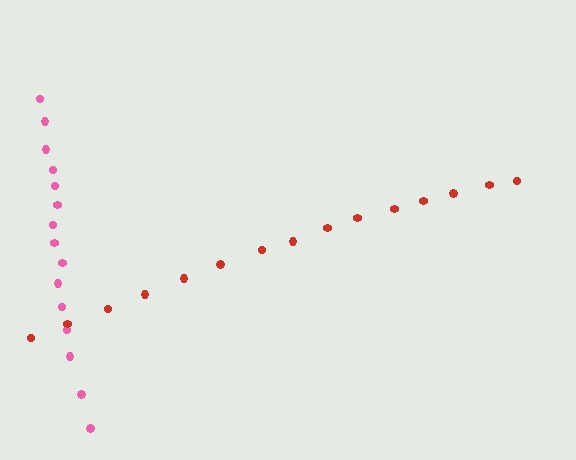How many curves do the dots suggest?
There are 2 distinct paths.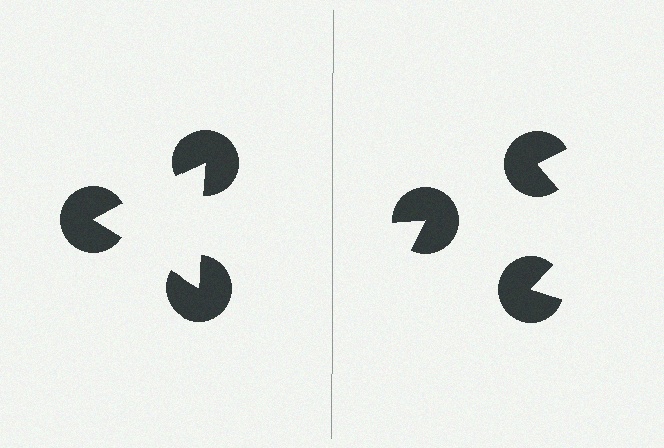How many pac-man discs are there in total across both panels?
6 — 3 on each side.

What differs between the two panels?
The pac-man discs are positioned identically on both sides; only the wedge orientations differ. On the left they align to a triangle; on the right they are misaligned.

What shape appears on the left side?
An illusory triangle.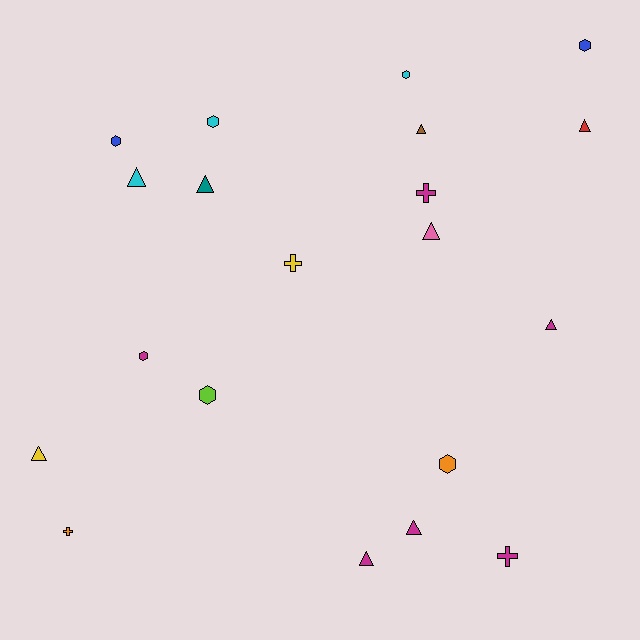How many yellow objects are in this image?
There are 2 yellow objects.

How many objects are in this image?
There are 20 objects.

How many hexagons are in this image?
There are 7 hexagons.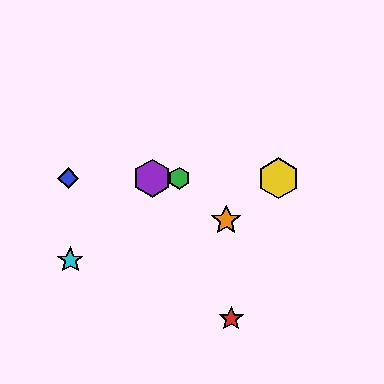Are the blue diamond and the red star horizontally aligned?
No, the blue diamond is at y≈178 and the red star is at y≈319.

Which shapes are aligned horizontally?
The blue diamond, the green hexagon, the yellow hexagon, the purple hexagon are aligned horizontally.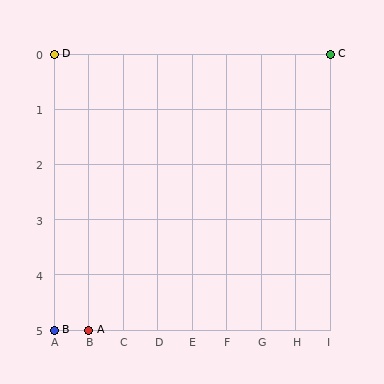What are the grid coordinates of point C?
Point C is at grid coordinates (I, 0).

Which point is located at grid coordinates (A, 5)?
Point B is at (A, 5).